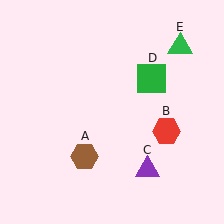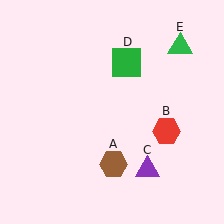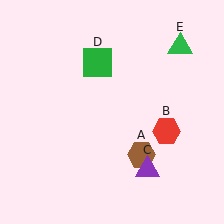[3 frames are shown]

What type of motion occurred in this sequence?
The brown hexagon (object A), green square (object D) rotated counterclockwise around the center of the scene.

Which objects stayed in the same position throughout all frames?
Red hexagon (object B) and purple triangle (object C) and green triangle (object E) remained stationary.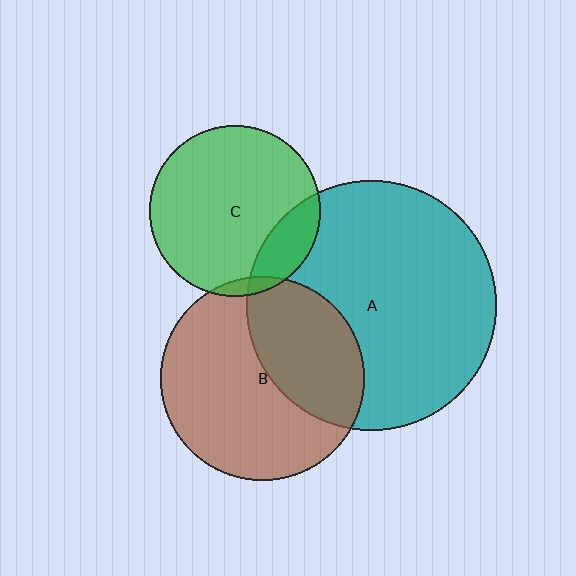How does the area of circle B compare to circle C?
Approximately 1.4 times.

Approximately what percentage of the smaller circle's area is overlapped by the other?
Approximately 15%.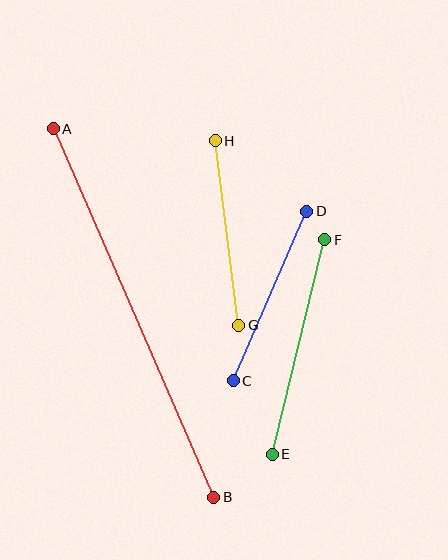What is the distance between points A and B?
The distance is approximately 402 pixels.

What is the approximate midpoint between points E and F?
The midpoint is at approximately (299, 347) pixels.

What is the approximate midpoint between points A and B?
The midpoint is at approximately (134, 313) pixels.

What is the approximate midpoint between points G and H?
The midpoint is at approximately (227, 233) pixels.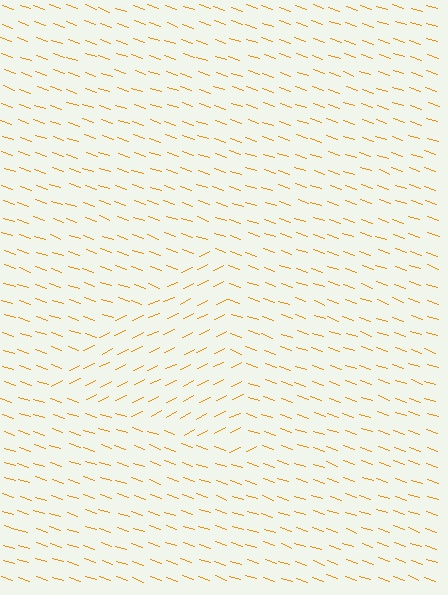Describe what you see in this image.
The image is filled with small orange line segments. A triangle region in the image has lines oriented differently from the surrounding lines, creating a visible texture boundary.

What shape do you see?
I see a triangle.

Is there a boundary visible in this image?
Yes, there is a texture boundary formed by a change in line orientation.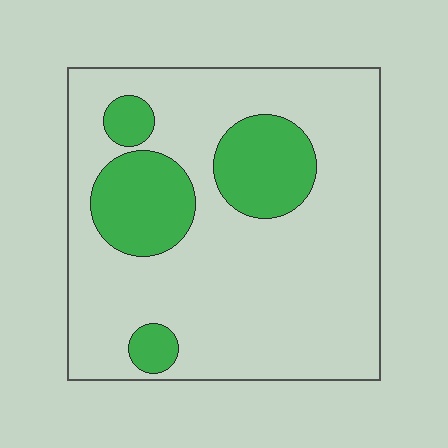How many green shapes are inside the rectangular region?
4.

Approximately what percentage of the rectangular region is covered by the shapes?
Approximately 20%.